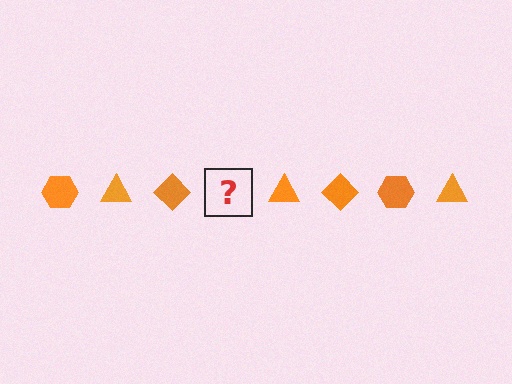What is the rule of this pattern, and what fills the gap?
The rule is that the pattern cycles through hexagon, triangle, diamond shapes in orange. The gap should be filled with an orange hexagon.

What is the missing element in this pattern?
The missing element is an orange hexagon.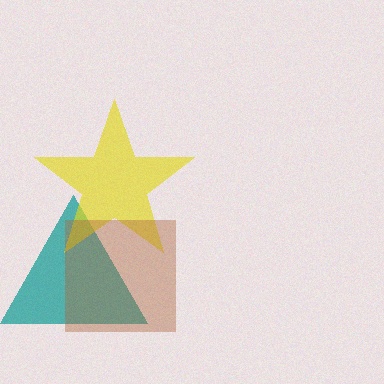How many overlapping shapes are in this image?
There are 3 overlapping shapes in the image.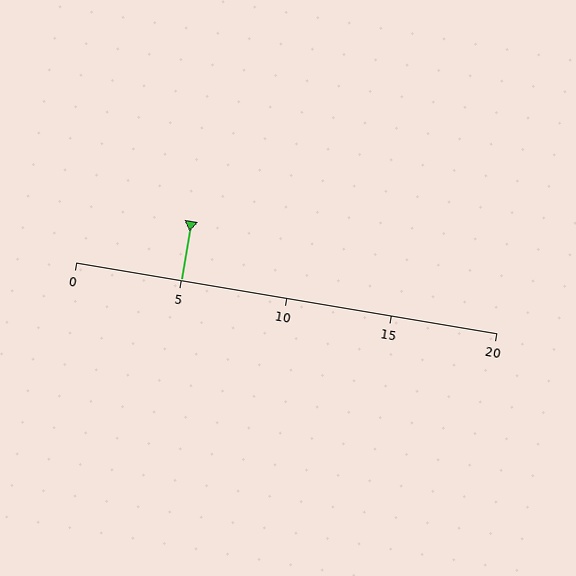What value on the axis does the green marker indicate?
The marker indicates approximately 5.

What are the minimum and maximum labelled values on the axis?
The axis runs from 0 to 20.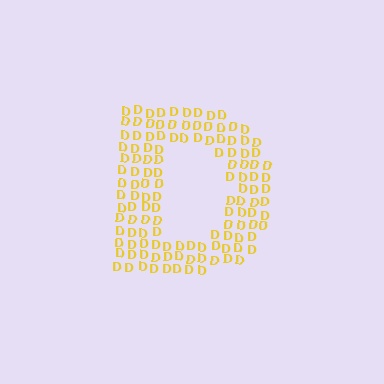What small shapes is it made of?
It is made of small letter D's.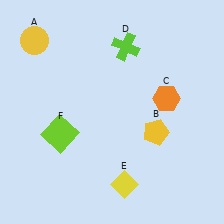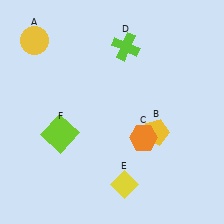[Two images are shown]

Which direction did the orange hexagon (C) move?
The orange hexagon (C) moved down.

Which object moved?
The orange hexagon (C) moved down.